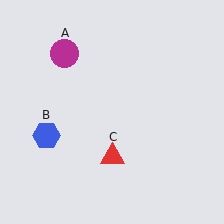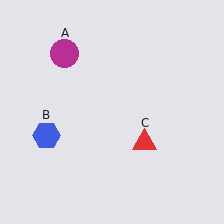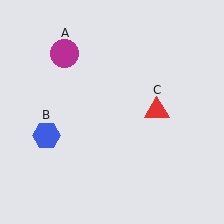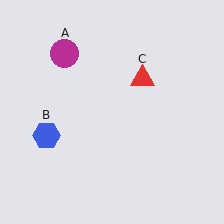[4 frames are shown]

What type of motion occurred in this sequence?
The red triangle (object C) rotated counterclockwise around the center of the scene.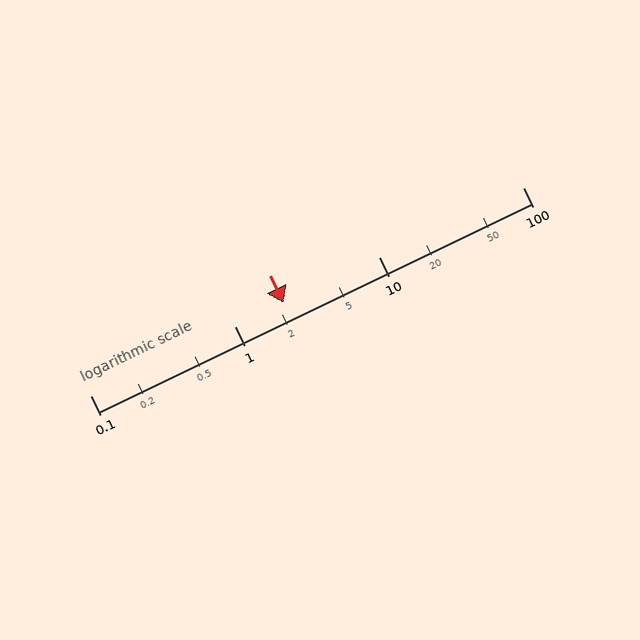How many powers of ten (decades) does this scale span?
The scale spans 3 decades, from 0.1 to 100.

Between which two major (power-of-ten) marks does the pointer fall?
The pointer is between 1 and 10.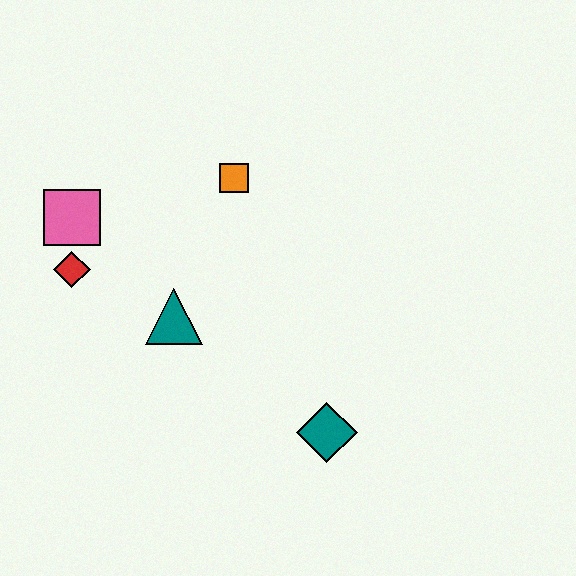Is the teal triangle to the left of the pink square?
No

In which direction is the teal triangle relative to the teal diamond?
The teal triangle is to the left of the teal diamond.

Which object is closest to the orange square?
The teal triangle is closest to the orange square.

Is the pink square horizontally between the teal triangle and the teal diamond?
No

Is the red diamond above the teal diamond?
Yes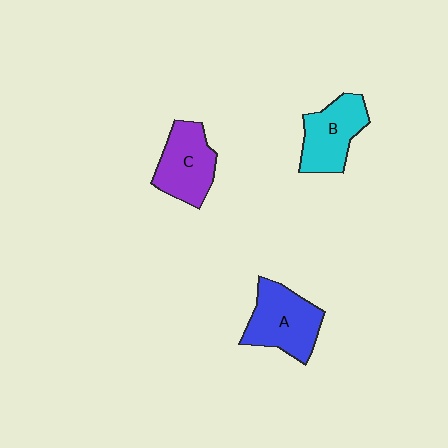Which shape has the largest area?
Shape A (blue).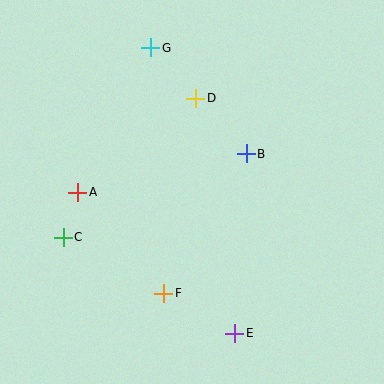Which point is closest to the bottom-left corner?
Point C is closest to the bottom-left corner.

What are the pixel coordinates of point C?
Point C is at (63, 237).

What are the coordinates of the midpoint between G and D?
The midpoint between G and D is at (173, 73).